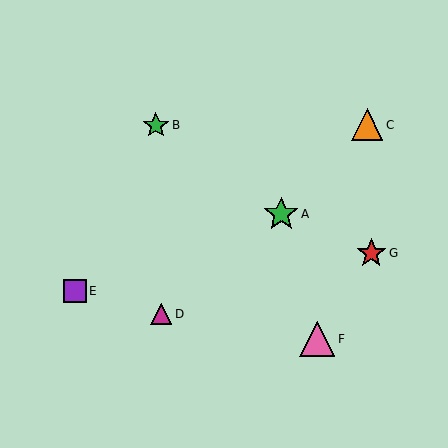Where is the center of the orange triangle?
The center of the orange triangle is at (367, 125).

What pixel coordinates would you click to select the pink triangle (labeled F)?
Click at (317, 339) to select the pink triangle F.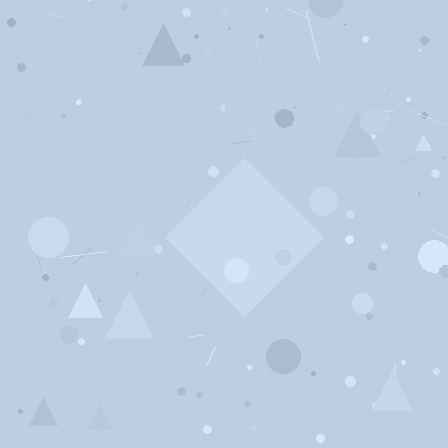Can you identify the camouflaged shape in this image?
The camouflaged shape is a diamond.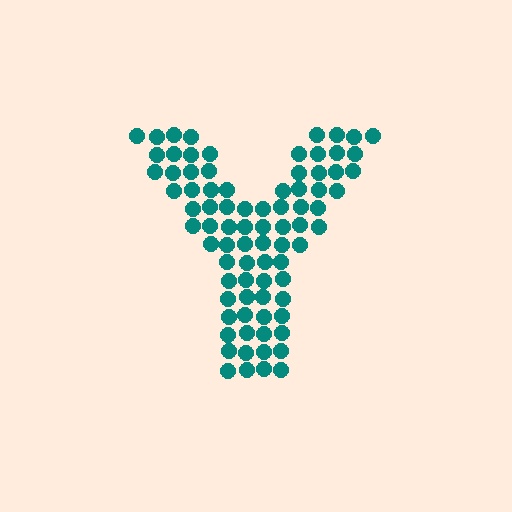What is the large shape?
The large shape is the letter Y.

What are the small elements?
The small elements are circles.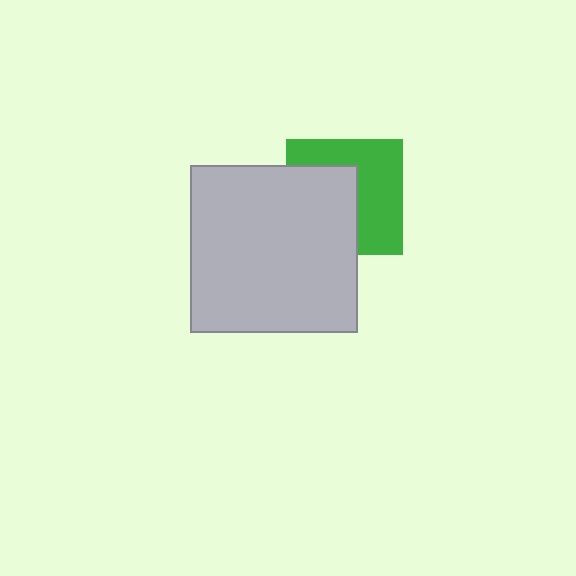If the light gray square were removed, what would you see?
You would see the complete green square.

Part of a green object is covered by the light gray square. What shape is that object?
It is a square.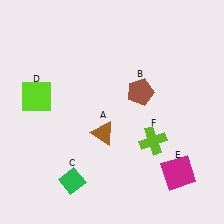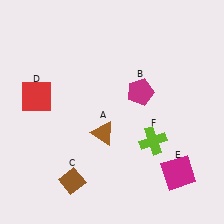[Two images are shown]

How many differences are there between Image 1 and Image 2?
There are 3 differences between the two images.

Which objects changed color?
B changed from brown to magenta. C changed from green to brown. D changed from lime to red.